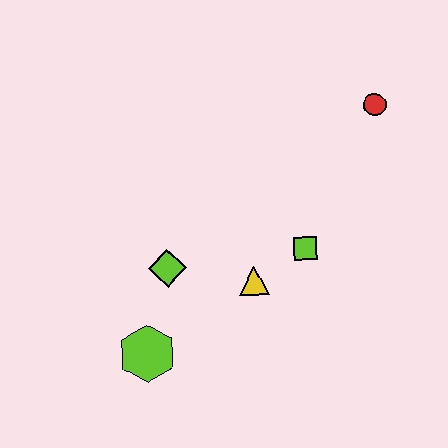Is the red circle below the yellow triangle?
No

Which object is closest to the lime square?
The yellow triangle is closest to the lime square.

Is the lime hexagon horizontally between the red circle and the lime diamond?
No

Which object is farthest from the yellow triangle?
The red circle is farthest from the yellow triangle.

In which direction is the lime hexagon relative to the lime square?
The lime hexagon is to the left of the lime square.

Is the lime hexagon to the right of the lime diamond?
No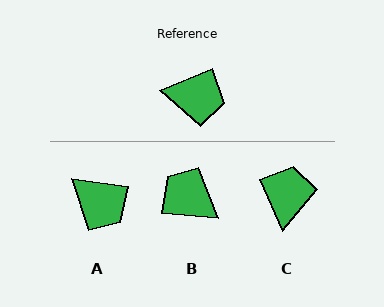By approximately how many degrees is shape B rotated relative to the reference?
Approximately 152 degrees counter-clockwise.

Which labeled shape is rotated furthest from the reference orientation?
B, about 152 degrees away.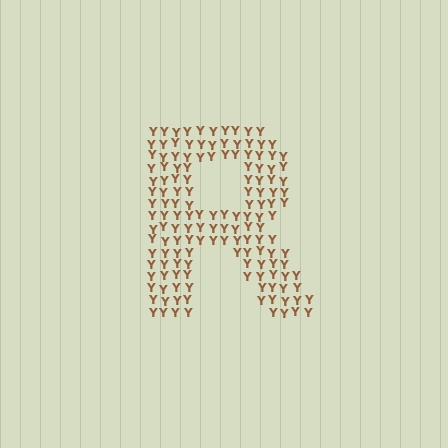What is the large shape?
The large shape is the letter R.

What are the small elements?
The small elements are letter Y's.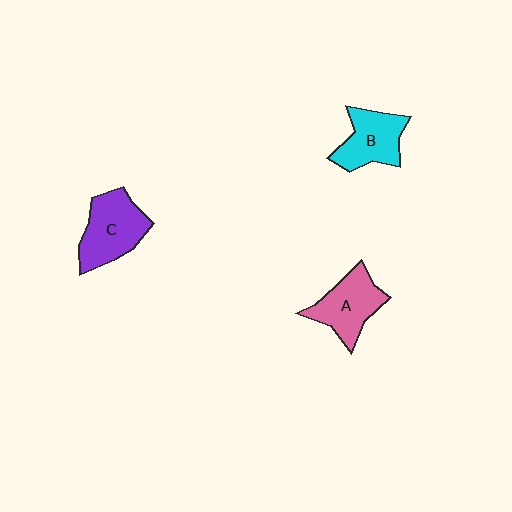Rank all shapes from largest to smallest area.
From largest to smallest: C (purple), A (pink), B (cyan).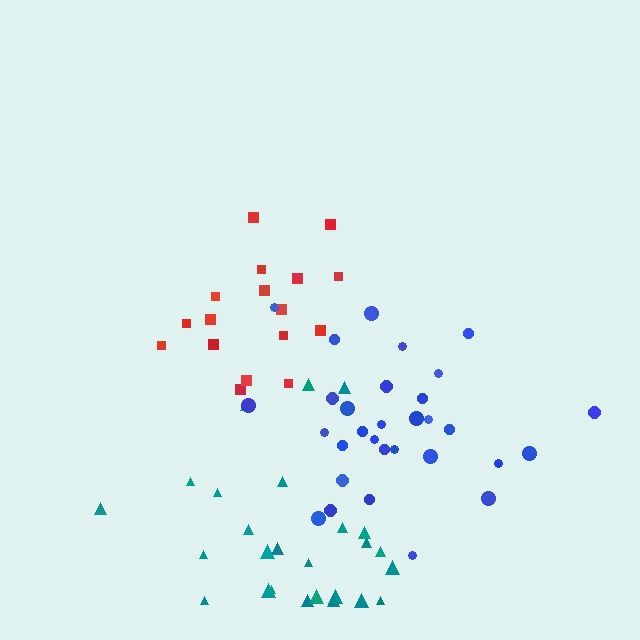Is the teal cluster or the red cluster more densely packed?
Teal.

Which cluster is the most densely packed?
Blue.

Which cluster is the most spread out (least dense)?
Red.